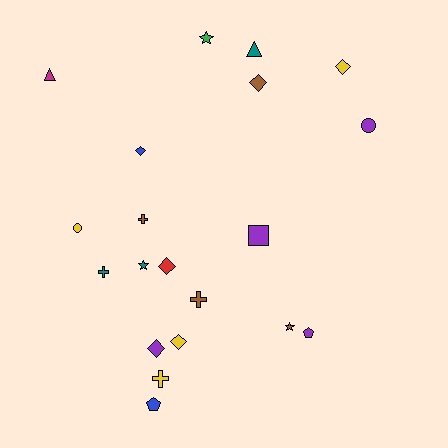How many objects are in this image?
There are 20 objects.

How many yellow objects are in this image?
There are 4 yellow objects.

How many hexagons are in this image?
There are no hexagons.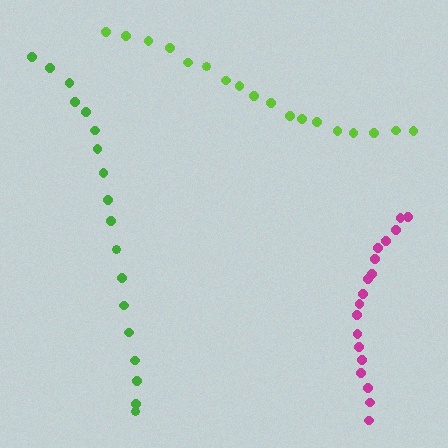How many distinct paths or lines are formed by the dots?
There are 3 distinct paths.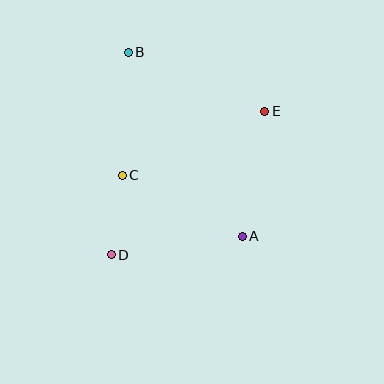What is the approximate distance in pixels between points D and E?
The distance between D and E is approximately 211 pixels.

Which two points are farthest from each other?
Points A and B are farthest from each other.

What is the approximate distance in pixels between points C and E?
The distance between C and E is approximately 156 pixels.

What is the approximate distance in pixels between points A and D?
The distance between A and D is approximately 133 pixels.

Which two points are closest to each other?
Points C and D are closest to each other.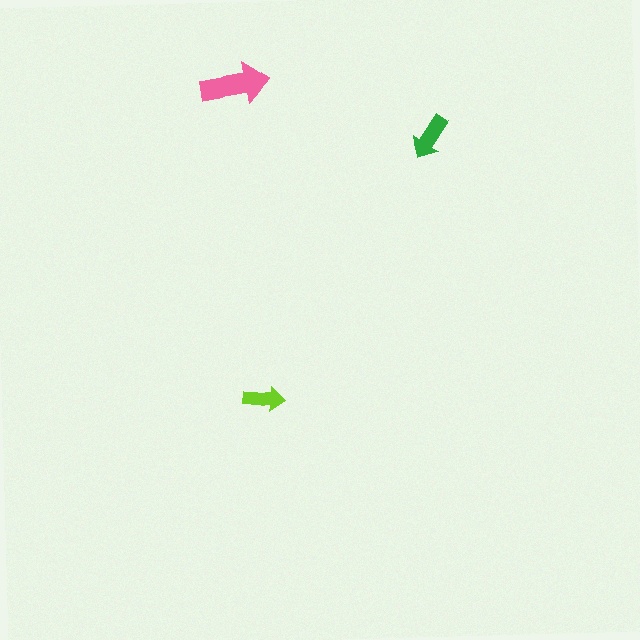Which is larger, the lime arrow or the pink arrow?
The pink one.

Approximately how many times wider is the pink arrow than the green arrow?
About 1.5 times wider.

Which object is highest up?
The pink arrow is topmost.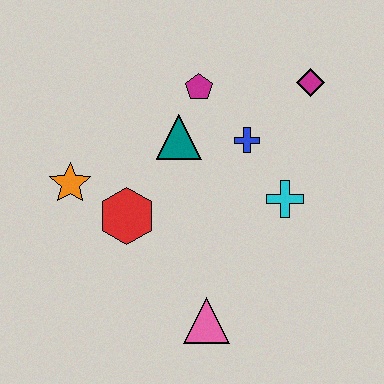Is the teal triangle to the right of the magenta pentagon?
No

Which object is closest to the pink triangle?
The red hexagon is closest to the pink triangle.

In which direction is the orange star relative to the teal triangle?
The orange star is to the left of the teal triangle.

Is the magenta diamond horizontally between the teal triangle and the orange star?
No